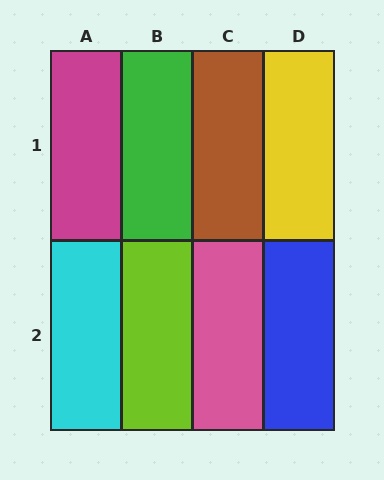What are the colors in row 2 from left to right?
Cyan, lime, pink, blue.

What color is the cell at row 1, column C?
Brown.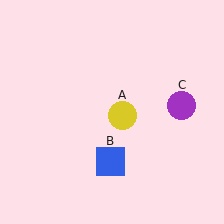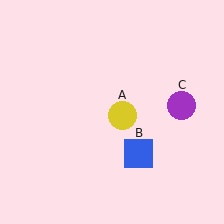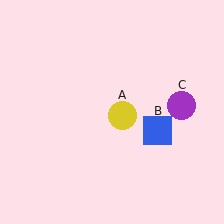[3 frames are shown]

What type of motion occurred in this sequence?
The blue square (object B) rotated counterclockwise around the center of the scene.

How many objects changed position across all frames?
1 object changed position: blue square (object B).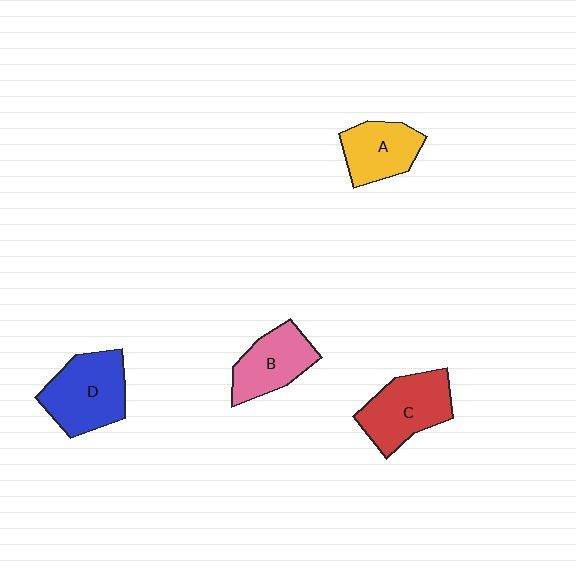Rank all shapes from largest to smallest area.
From largest to smallest: D (blue), C (red), B (pink), A (yellow).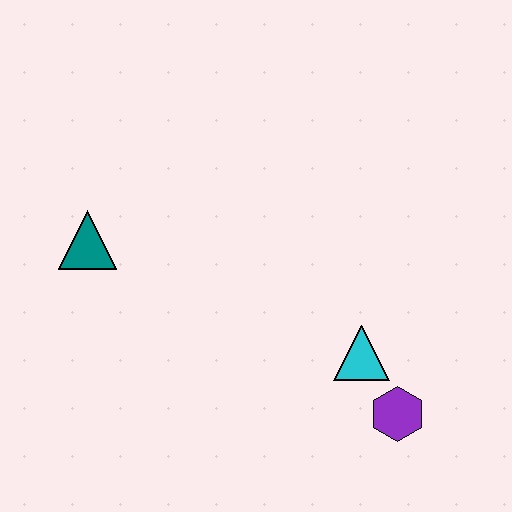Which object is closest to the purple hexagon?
The cyan triangle is closest to the purple hexagon.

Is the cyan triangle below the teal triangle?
Yes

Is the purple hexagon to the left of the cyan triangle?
No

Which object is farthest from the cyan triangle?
The teal triangle is farthest from the cyan triangle.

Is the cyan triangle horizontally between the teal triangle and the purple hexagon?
Yes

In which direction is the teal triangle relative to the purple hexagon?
The teal triangle is to the left of the purple hexagon.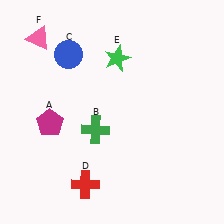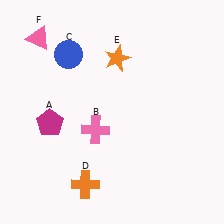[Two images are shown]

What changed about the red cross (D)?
In Image 1, D is red. In Image 2, it changed to orange.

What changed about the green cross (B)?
In Image 1, B is green. In Image 2, it changed to pink.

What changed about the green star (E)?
In Image 1, E is green. In Image 2, it changed to orange.